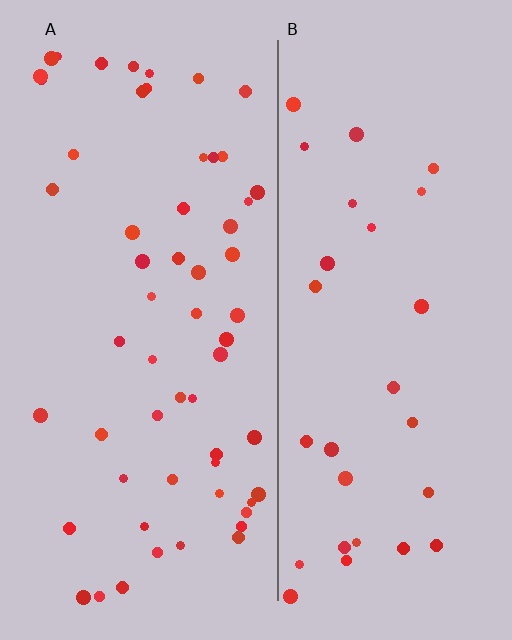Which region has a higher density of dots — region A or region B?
A (the left).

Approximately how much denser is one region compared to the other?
Approximately 2.0× — region A over region B.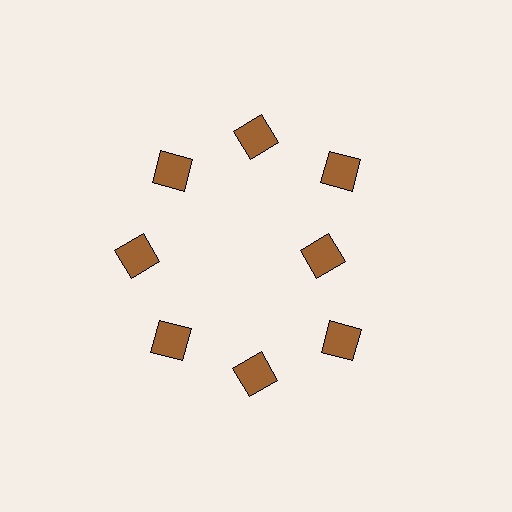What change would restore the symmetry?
The symmetry would be restored by moving it outward, back onto the ring so that all 8 diamonds sit at equal angles and equal distance from the center.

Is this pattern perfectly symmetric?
No. The 8 brown diamonds are arranged in a ring, but one element near the 3 o'clock position is pulled inward toward the center, breaking the 8-fold rotational symmetry.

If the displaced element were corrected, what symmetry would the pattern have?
It would have 8-fold rotational symmetry — the pattern would map onto itself every 45 degrees.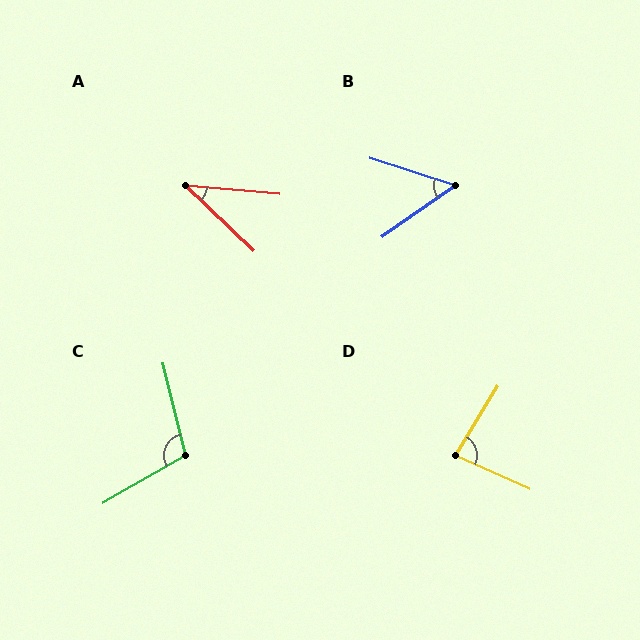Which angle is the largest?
C, at approximately 106 degrees.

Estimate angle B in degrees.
Approximately 53 degrees.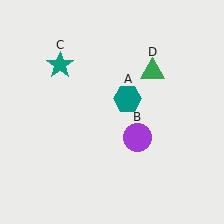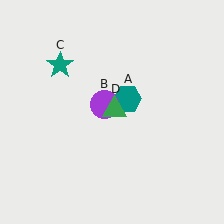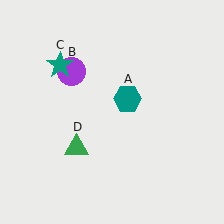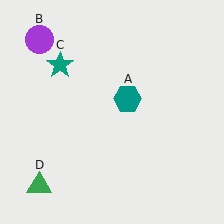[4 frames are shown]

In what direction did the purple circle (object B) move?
The purple circle (object B) moved up and to the left.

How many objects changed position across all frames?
2 objects changed position: purple circle (object B), green triangle (object D).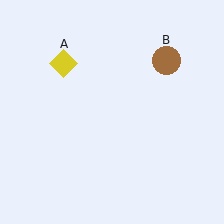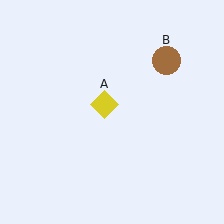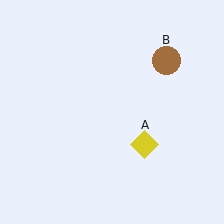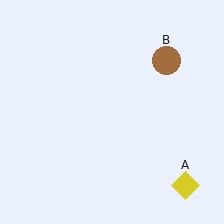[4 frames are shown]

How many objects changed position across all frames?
1 object changed position: yellow diamond (object A).